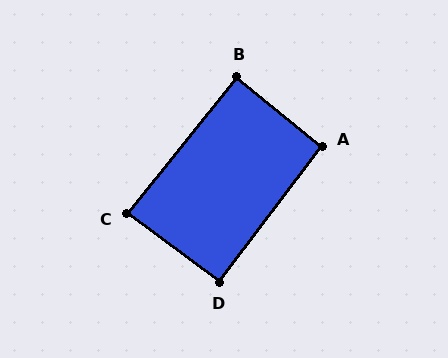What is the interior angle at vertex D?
Approximately 91 degrees (approximately right).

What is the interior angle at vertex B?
Approximately 89 degrees (approximately right).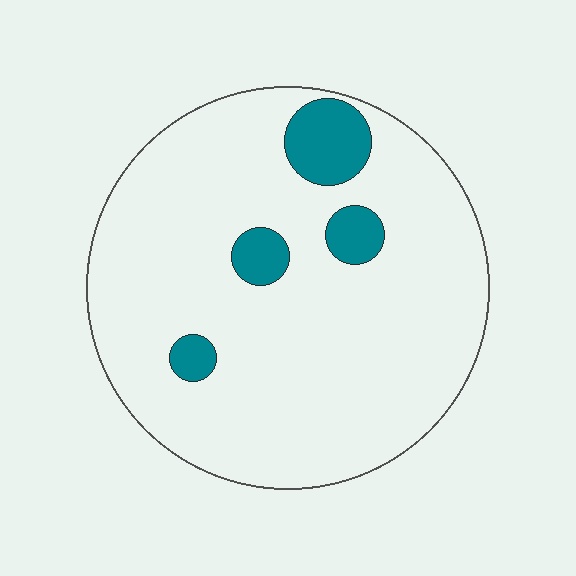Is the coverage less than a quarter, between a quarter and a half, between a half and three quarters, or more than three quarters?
Less than a quarter.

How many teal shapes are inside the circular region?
4.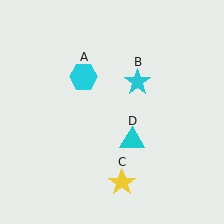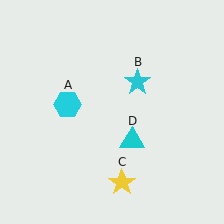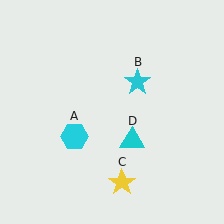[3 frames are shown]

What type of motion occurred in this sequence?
The cyan hexagon (object A) rotated counterclockwise around the center of the scene.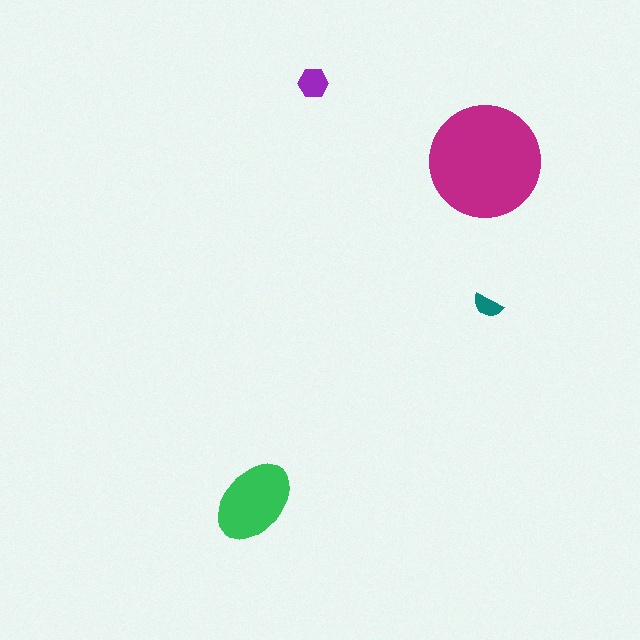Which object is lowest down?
The green ellipse is bottommost.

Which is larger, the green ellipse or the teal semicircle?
The green ellipse.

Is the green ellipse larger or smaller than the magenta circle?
Smaller.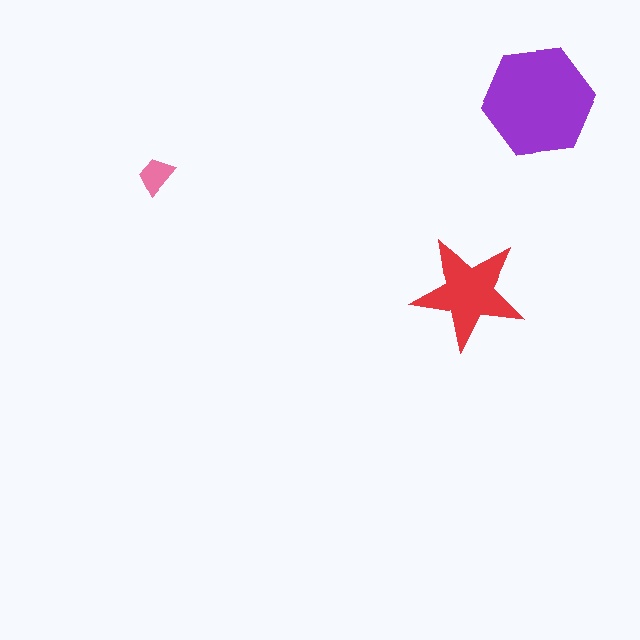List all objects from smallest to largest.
The pink trapezoid, the red star, the purple hexagon.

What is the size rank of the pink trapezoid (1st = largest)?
3rd.